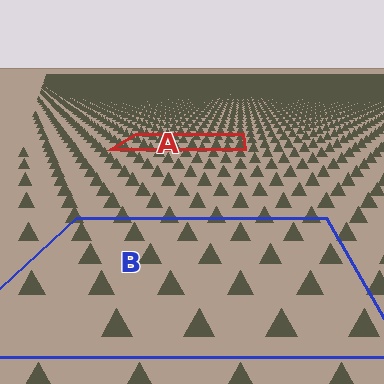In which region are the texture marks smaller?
The texture marks are smaller in region A, because it is farther away.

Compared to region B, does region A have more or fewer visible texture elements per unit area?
Region A has more texture elements per unit area — they are packed more densely because it is farther away.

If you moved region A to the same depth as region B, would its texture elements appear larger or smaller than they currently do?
They would appear larger. At a closer depth, the same texture elements are projected at a bigger on-screen size.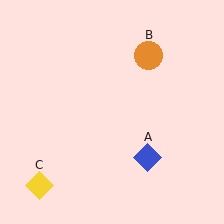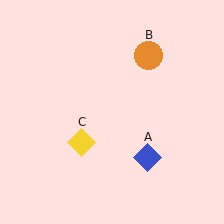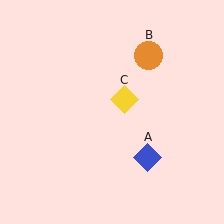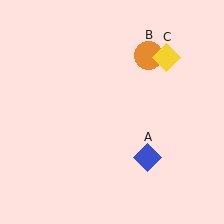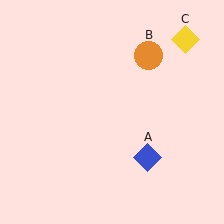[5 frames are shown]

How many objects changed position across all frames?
1 object changed position: yellow diamond (object C).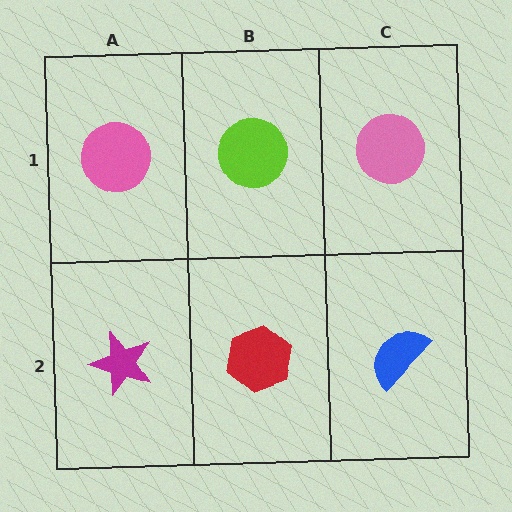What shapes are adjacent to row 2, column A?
A pink circle (row 1, column A), a red hexagon (row 2, column B).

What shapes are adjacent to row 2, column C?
A pink circle (row 1, column C), a red hexagon (row 2, column B).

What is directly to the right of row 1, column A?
A lime circle.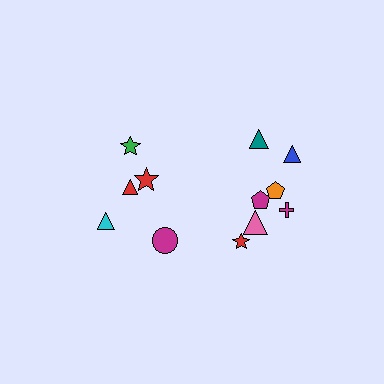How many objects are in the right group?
There are 7 objects.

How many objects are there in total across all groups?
There are 12 objects.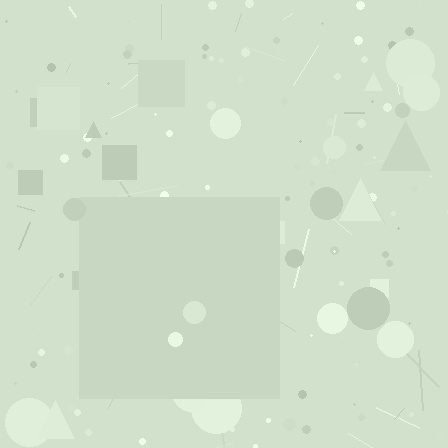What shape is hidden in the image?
A square is hidden in the image.